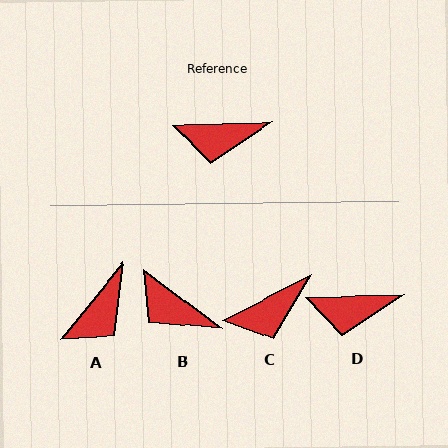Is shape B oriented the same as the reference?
No, it is off by about 38 degrees.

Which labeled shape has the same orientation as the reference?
D.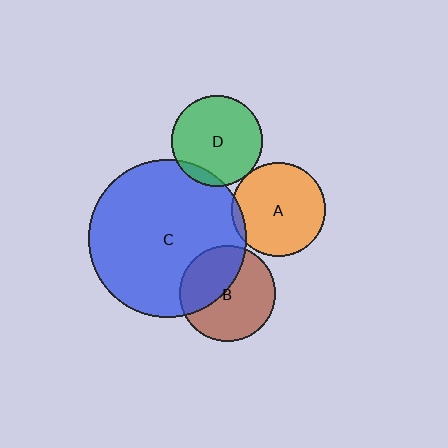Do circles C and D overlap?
Yes.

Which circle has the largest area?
Circle C (blue).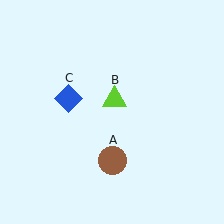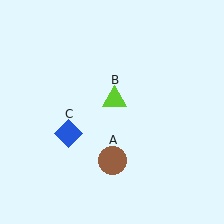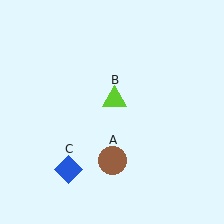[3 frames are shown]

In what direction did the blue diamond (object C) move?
The blue diamond (object C) moved down.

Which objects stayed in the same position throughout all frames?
Brown circle (object A) and lime triangle (object B) remained stationary.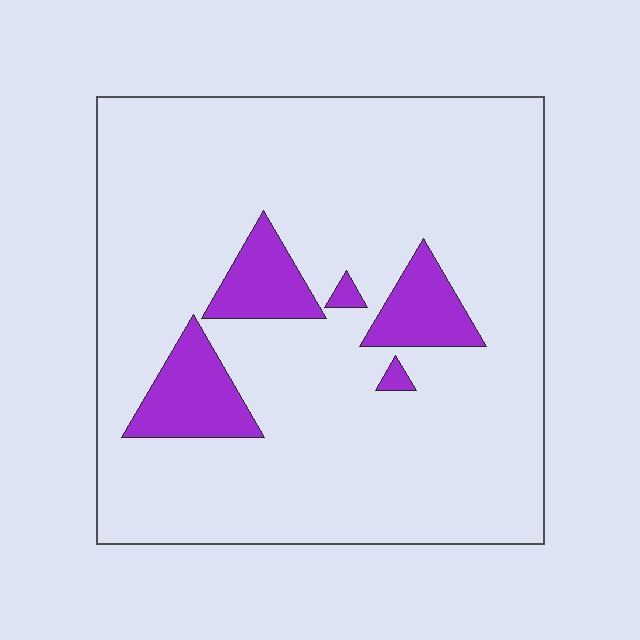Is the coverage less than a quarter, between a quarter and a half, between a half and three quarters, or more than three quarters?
Less than a quarter.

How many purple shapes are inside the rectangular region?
5.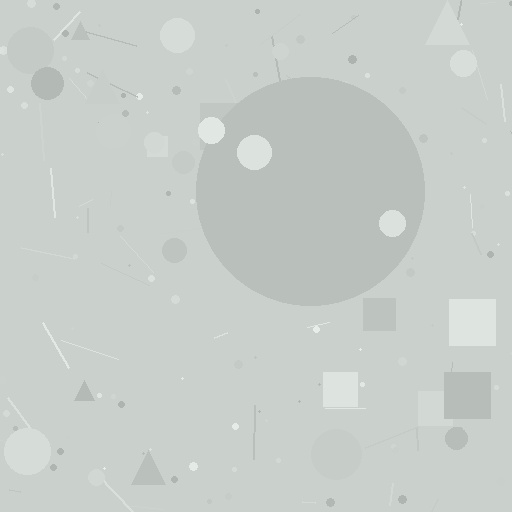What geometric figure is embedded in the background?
A circle is embedded in the background.